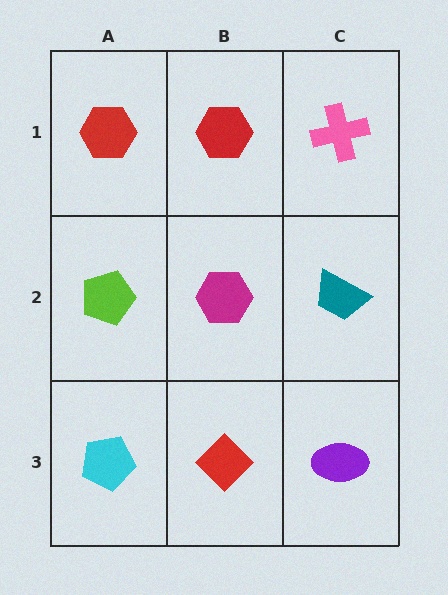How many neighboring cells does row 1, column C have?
2.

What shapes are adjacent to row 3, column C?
A teal trapezoid (row 2, column C), a red diamond (row 3, column B).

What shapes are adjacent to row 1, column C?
A teal trapezoid (row 2, column C), a red hexagon (row 1, column B).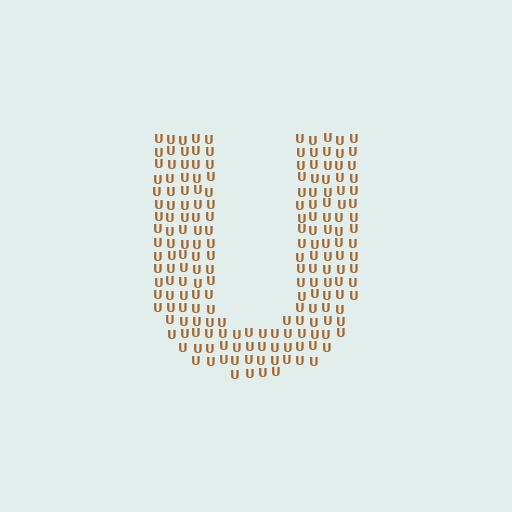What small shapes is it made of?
It is made of small letter U's.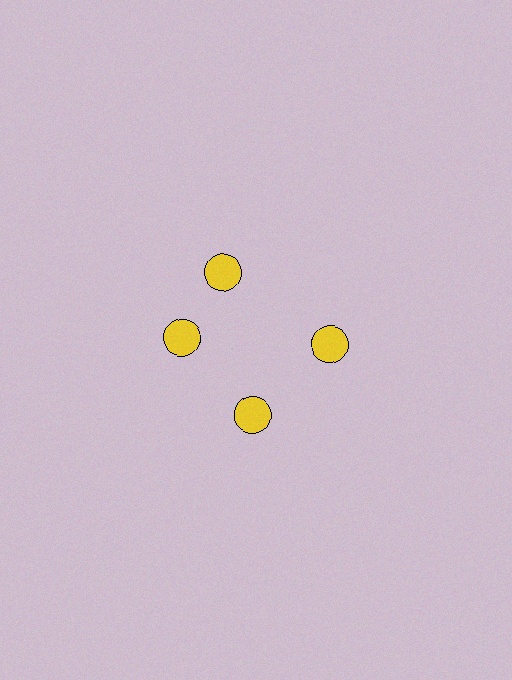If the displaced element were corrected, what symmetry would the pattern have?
It would have 4-fold rotational symmetry — the pattern would map onto itself every 90 degrees.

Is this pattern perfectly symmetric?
No. The 4 yellow circles are arranged in a ring, but one element near the 12 o'clock position is rotated out of alignment along the ring, breaking the 4-fold rotational symmetry.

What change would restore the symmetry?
The symmetry would be restored by rotating it back into even spacing with its neighbors so that all 4 circles sit at equal angles and equal distance from the center.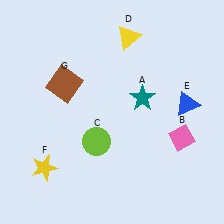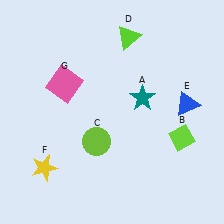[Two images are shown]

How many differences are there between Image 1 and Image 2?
There are 3 differences between the two images.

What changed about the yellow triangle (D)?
In Image 1, D is yellow. In Image 2, it changed to lime.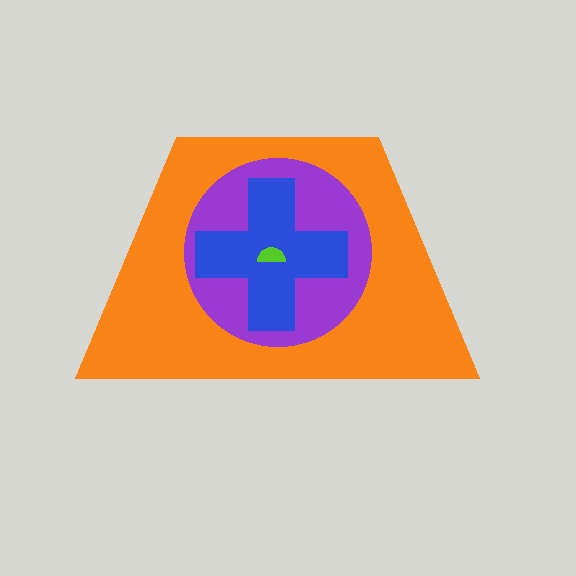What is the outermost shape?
The orange trapezoid.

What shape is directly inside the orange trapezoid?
The purple circle.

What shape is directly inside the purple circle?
The blue cross.